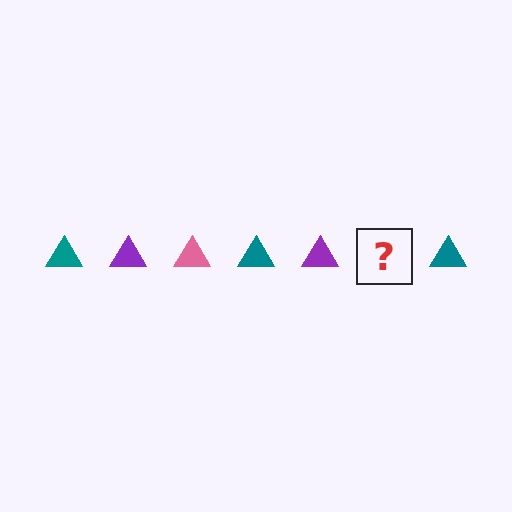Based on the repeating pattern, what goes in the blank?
The blank should be a pink triangle.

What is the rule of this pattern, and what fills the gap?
The rule is that the pattern cycles through teal, purple, pink triangles. The gap should be filled with a pink triangle.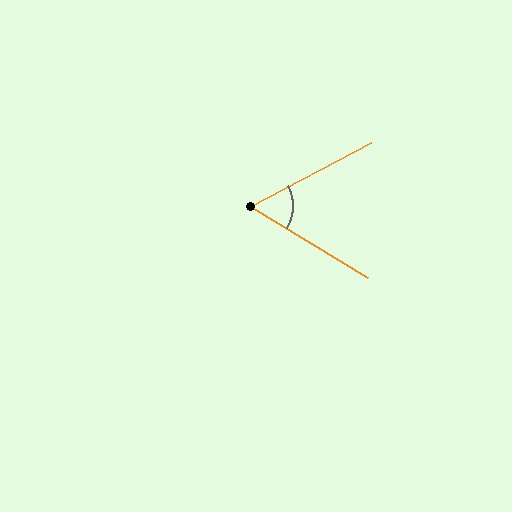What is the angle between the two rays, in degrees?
Approximately 59 degrees.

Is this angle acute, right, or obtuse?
It is acute.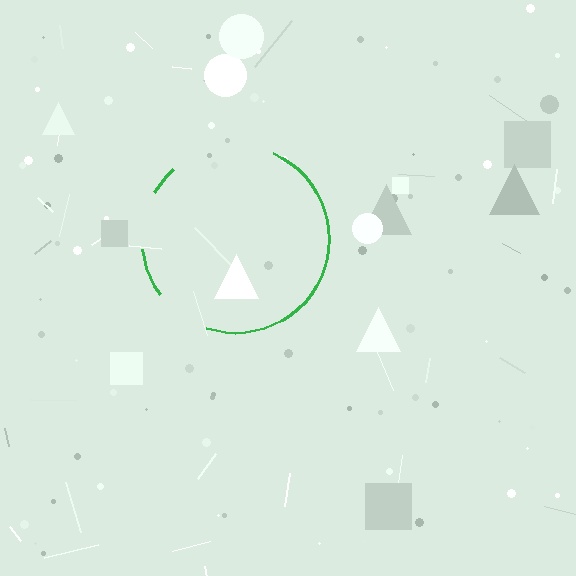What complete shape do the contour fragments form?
The contour fragments form a circle.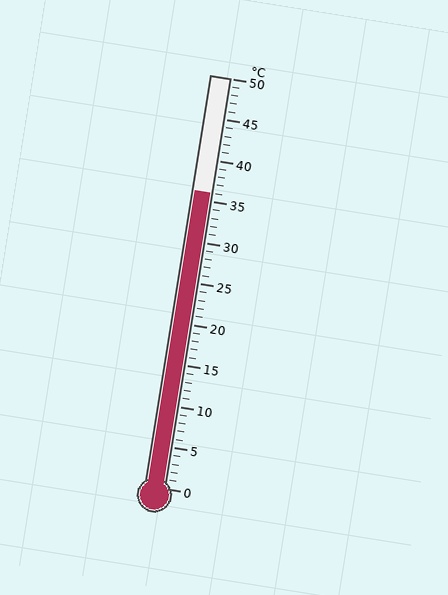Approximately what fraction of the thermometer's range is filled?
The thermometer is filled to approximately 70% of its range.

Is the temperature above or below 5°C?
The temperature is above 5°C.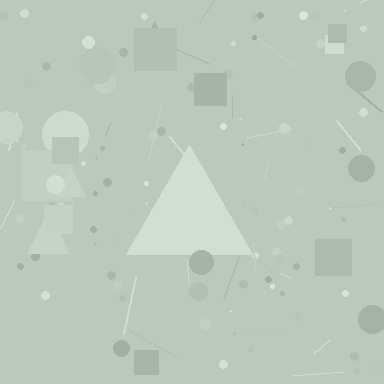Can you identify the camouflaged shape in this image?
The camouflaged shape is a triangle.